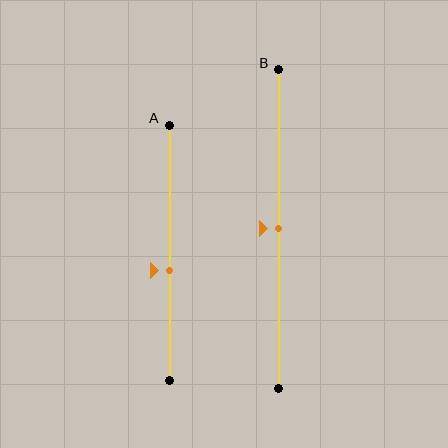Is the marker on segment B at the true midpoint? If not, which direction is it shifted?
Yes, the marker on segment B is at the true midpoint.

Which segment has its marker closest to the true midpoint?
Segment B has its marker closest to the true midpoint.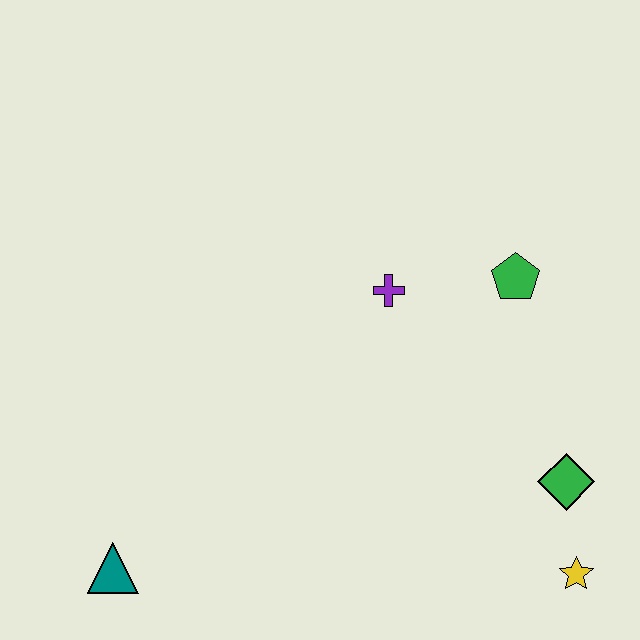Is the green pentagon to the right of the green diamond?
No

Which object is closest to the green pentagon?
The purple cross is closest to the green pentagon.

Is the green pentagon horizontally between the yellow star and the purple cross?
Yes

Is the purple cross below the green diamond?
No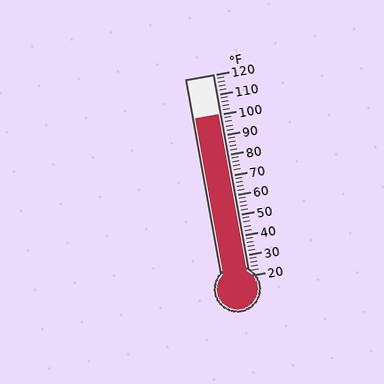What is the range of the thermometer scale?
The thermometer scale ranges from 20°F to 120°F.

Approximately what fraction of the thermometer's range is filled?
The thermometer is filled to approximately 80% of its range.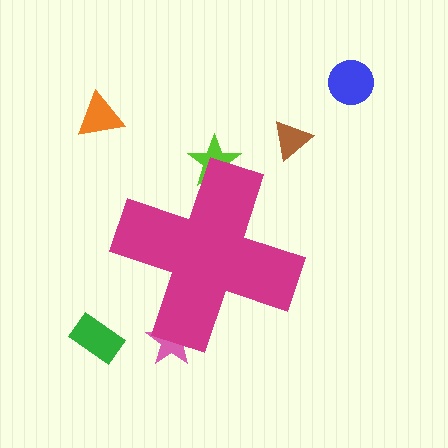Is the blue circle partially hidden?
No, the blue circle is fully visible.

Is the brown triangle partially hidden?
No, the brown triangle is fully visible.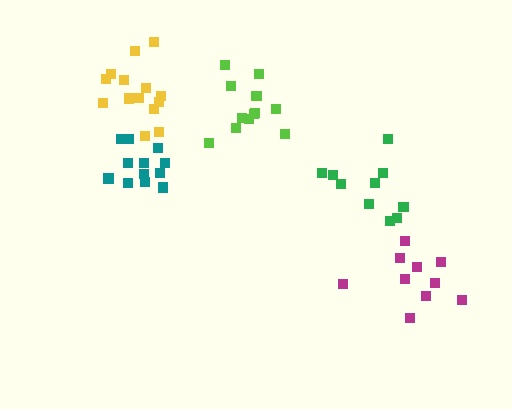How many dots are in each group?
Group 1: 12 dots, Group 2: 10 dots, Group 3: 14 dots, Group 4: 10 dots, Group 5: 12 dots (58 total).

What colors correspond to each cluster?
The clusters are colored: lime, green, yellow, magenta, teal.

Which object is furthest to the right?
The magenta cluster is rightmost.